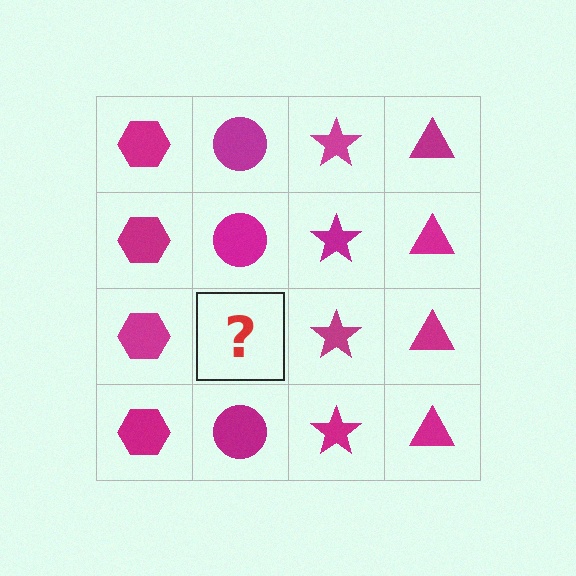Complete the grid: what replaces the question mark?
The question mark should be replaced with a magenta circle.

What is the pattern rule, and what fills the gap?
The rule is that each column has a consistent shape. The gap should be filled with a magenta circle.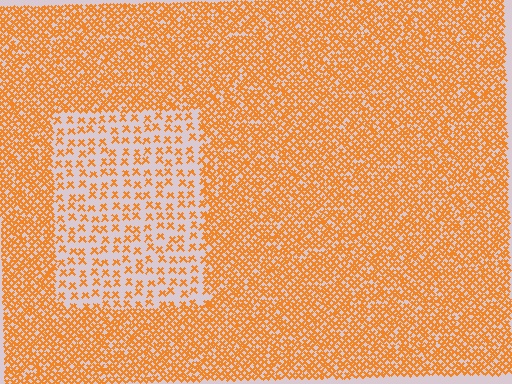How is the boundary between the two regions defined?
The boundary is defined by a change in element density (approximately 2.6x ratio). All elements are the same color, size, and shape.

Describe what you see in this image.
The image contains small orange elements arranged at two different densities. A rectangle-shaped region is visible where the elements are less densely packed than the surrounding area.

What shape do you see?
I see a rectangle.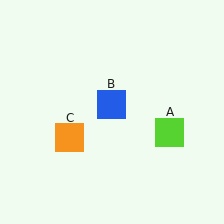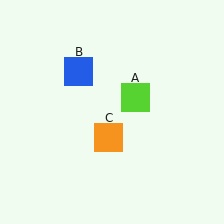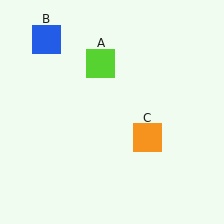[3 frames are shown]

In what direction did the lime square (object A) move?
The lime square (object A) moved up and to the left.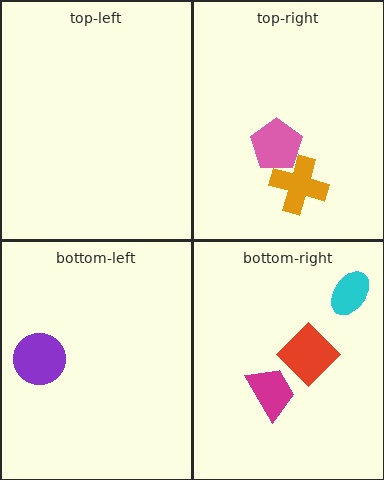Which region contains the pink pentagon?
The top-right region.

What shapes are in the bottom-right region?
The cyan ellipse, the magenta trapezoid, the red diamond.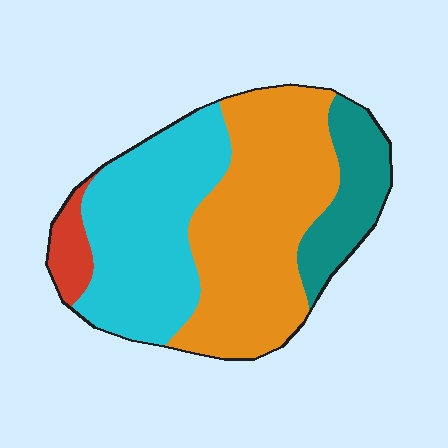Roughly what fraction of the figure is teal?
Teal covers around 15% of the figure.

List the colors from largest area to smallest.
From largest to smallest: orange, cyan, teal, red.